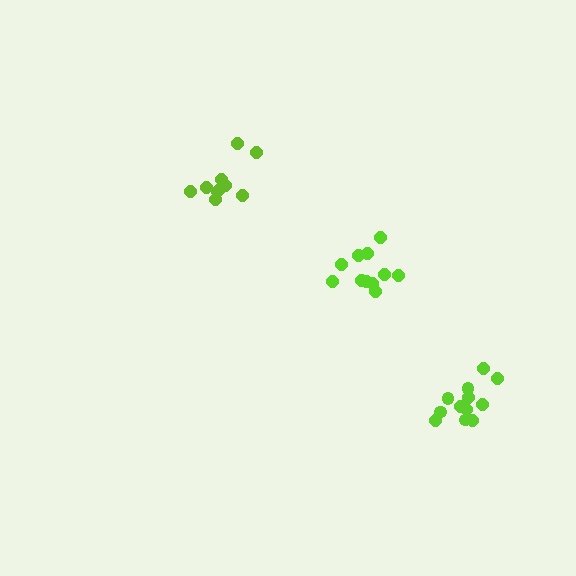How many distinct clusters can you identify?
There are 3 distinct clusters.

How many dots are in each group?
Group 1: 10 dots, Group 2: 11 dots, Group 3: 12 dots (33 total).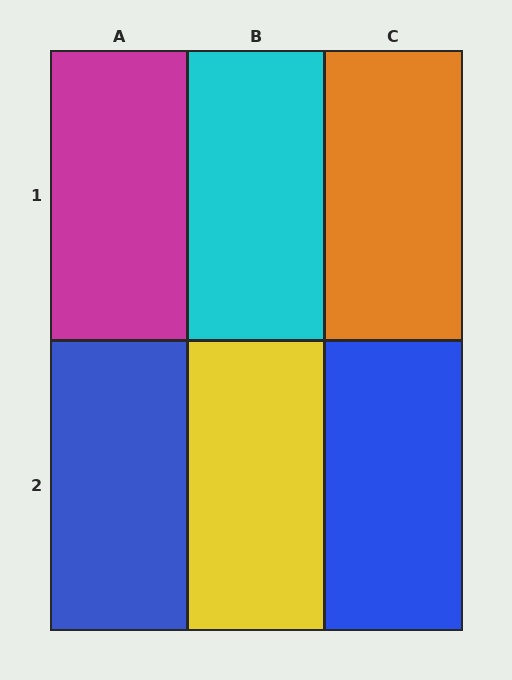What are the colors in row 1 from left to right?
Magenta, cyan, orange.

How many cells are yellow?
1 cell is yellow.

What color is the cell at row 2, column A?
Blue.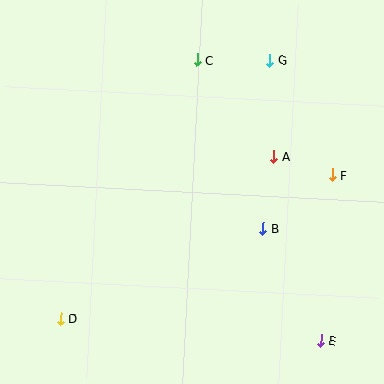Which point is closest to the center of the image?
Point B at (263, 228) is closest to the center.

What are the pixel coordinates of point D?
Point D is at (61, 319).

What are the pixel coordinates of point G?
Point G is at (270, 60).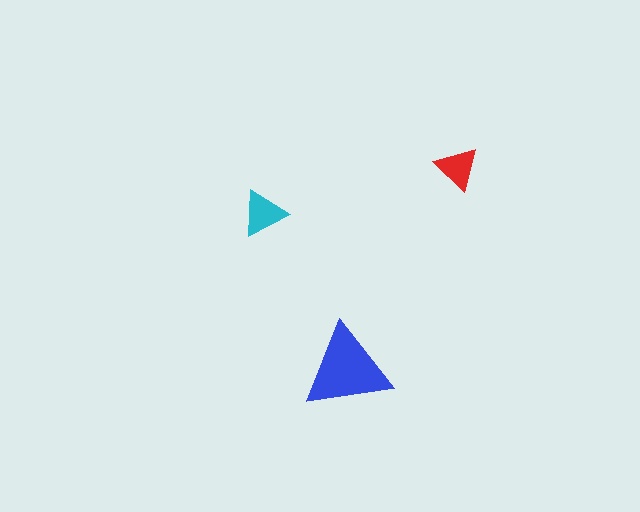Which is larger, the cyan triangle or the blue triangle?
The blue one.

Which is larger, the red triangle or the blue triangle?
The blue one.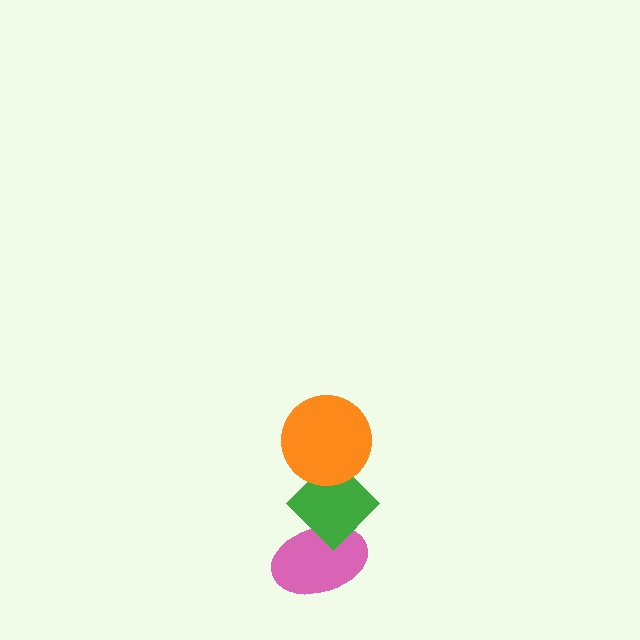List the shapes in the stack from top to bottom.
From top to bottom: the orange circle, the green diamond, the pink ellipse.